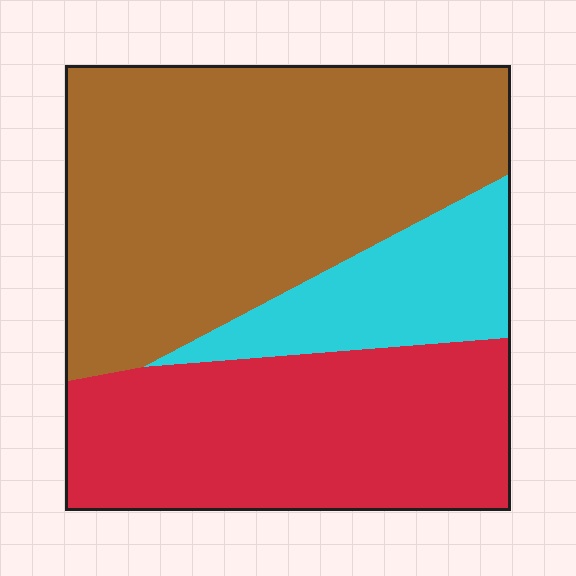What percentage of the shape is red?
Red takes up about one third (1/3) of the shape.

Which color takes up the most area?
Brown, at roughly 50%.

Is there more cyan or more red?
Red.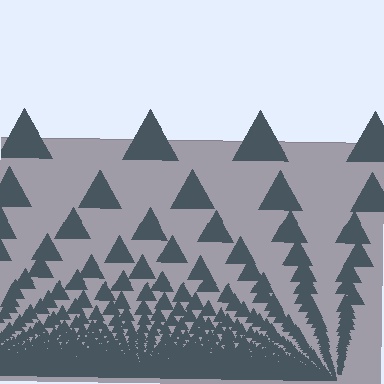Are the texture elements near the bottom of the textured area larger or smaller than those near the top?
Smaller. The gradient is inverted — elements near the bottom are smaller and denser.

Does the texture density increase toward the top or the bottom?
Density increases toward the bottom.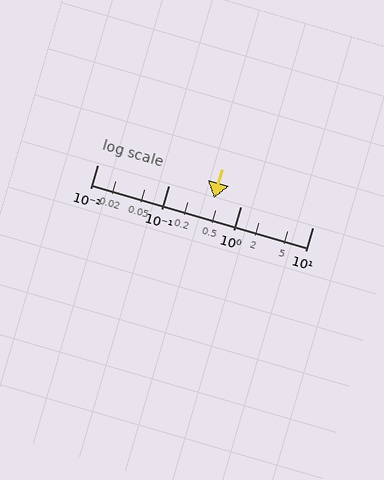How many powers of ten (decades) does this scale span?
The scale spans 3 decades, from 0.01 to 10.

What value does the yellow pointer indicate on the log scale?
The pointer indicates approximately 0.42.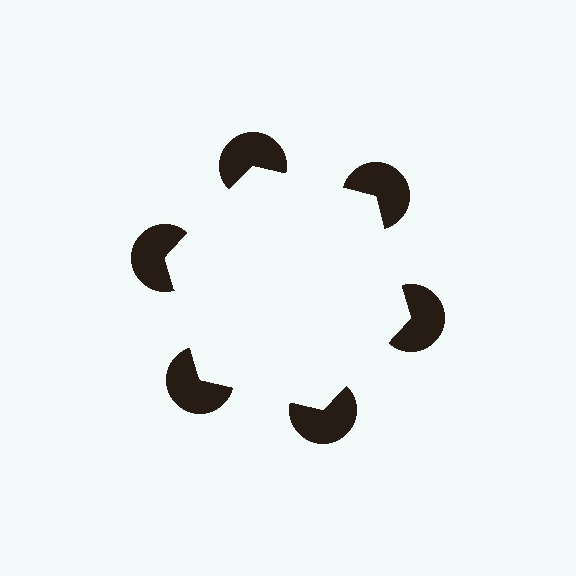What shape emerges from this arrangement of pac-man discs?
An illusory hexagon — its edges are inferred from the aligned wedge cuts in the pac-man discs, not physically drawn.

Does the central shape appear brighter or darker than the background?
It typically appears slightly brighter than the background, even though no actual brightness change is drawn.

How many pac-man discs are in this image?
There are 6 — one at each vertex of the illusory hexagon.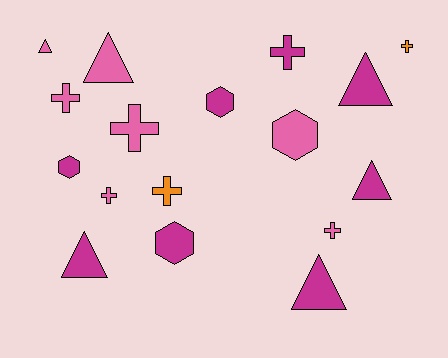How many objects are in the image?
There are 17 objects.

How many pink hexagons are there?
There is 1 pink hexagon.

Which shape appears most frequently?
Cross, with 7 objects.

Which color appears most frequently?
Magenta, with 8 objects.